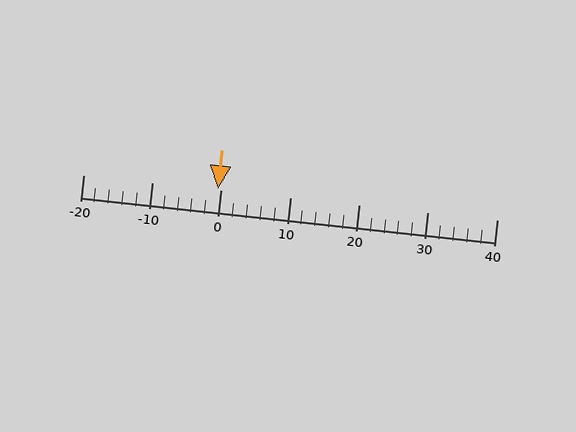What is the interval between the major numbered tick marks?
The major tick marks are spaced 10 units apart.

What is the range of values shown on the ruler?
The ruler shows values from -20 to 40.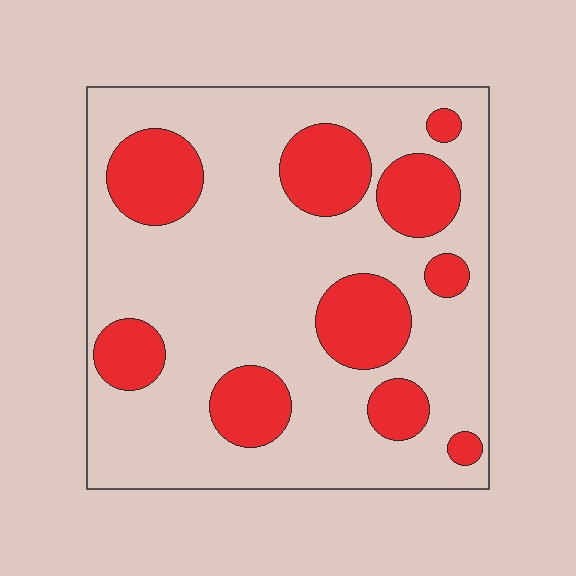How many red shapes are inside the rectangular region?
10.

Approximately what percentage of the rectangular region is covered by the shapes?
Approximately 25%.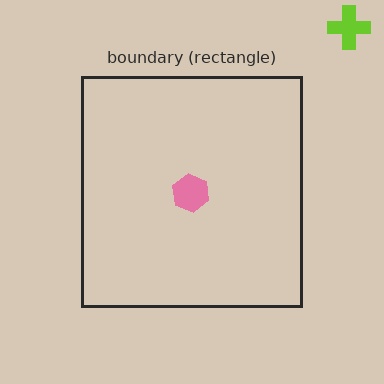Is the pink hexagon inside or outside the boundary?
Inside.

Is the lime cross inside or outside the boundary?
Outside.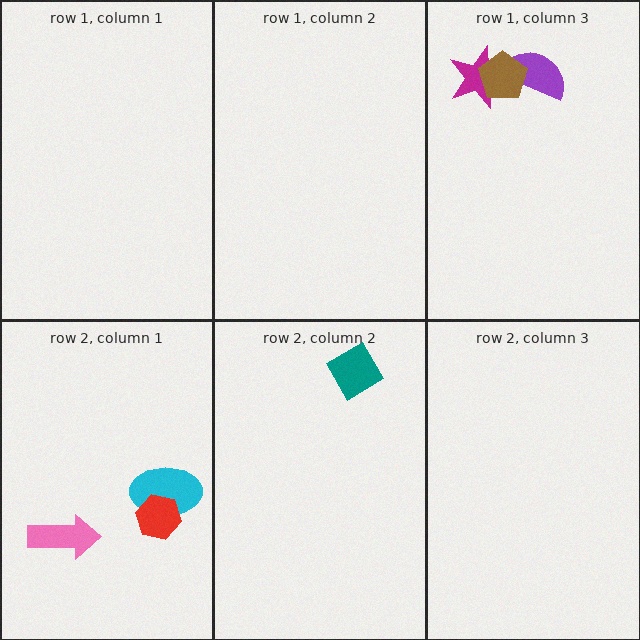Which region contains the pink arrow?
The row 2, column 1 region.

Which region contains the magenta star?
The row 1, column 3 region.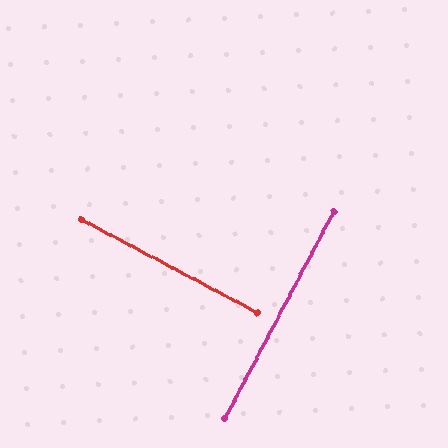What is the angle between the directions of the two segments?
Approximately 90 degrees.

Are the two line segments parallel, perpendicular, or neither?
Perpendicular — they meet at approximately 90°.